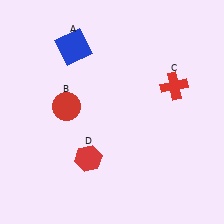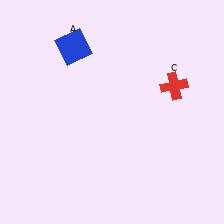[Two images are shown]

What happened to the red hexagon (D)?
The red hexagon (D) was removed in Image 2. It was in the bottom-left area of Image 1.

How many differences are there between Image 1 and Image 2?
There are 2 differences between the two images.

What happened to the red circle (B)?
The red circle (B) was removed in Image 2. It was in the top-left area of Image 1.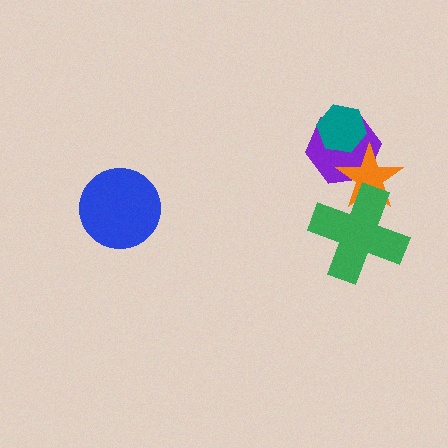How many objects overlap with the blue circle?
0 objects overlap with the blue circle.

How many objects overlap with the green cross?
1 object overlaps with the green cross.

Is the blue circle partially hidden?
No, no other shape covers it.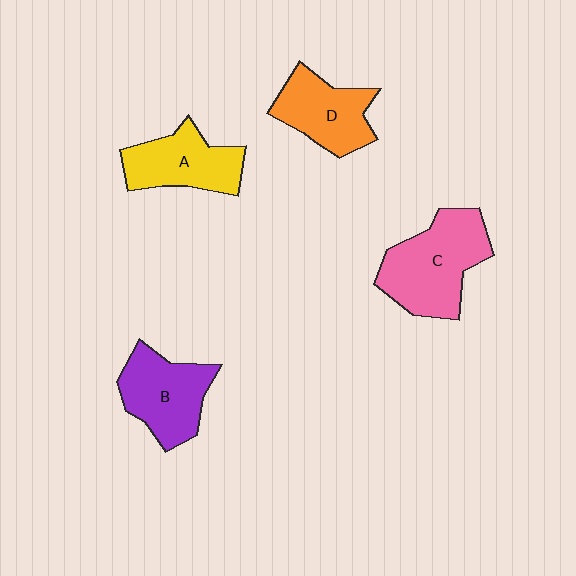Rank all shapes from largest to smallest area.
From largest to smallest: C (pink), B (purple), A (yellow), D (orange).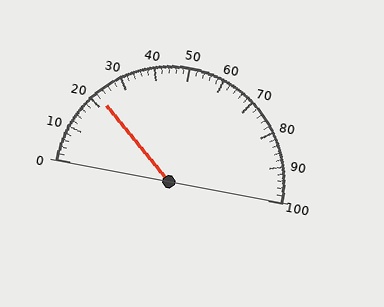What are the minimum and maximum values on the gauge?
The gauge ranges from 0 to 100.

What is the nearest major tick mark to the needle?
The nearest major tick mark is 20.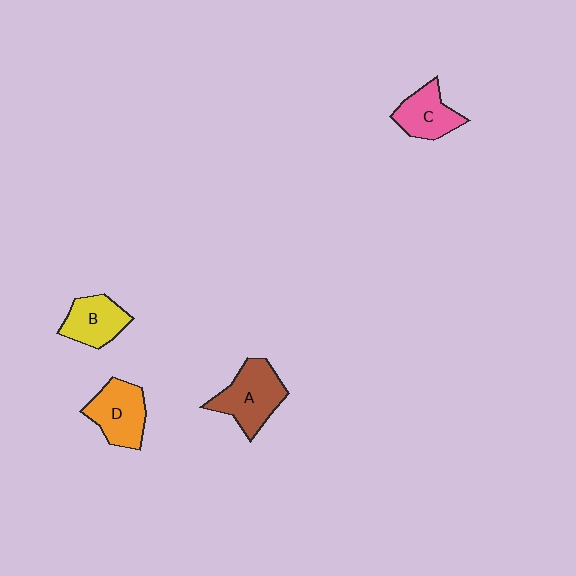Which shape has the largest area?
Shape A (brown).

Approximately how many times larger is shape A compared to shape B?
Approximately 1.3 times.